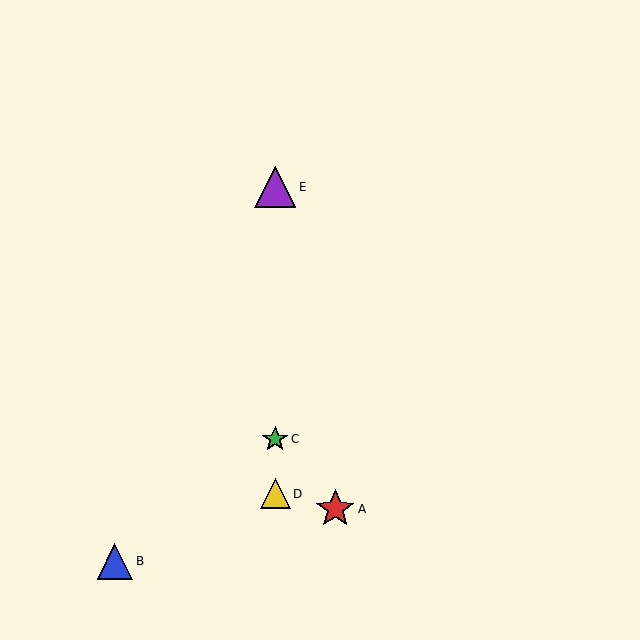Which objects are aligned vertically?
Objects C, D, E are aligned vertically.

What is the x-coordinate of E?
Object E is at x≈275.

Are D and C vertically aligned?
Yes, both are at x≈275.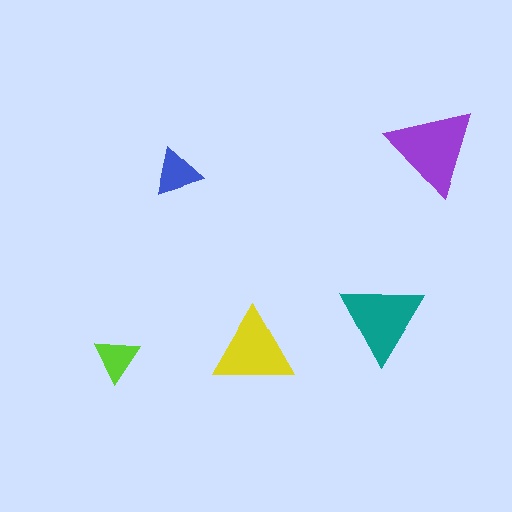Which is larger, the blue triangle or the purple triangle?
The purple one.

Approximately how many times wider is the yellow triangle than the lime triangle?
About 2 times wider.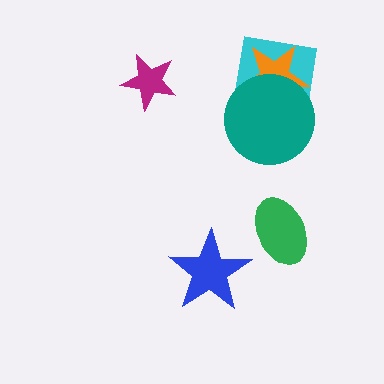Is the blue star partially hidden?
No, no other shape covers it.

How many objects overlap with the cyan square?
2 objects overlap with the cyan square.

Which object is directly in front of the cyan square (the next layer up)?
The orange star is directly in front of the cyan square.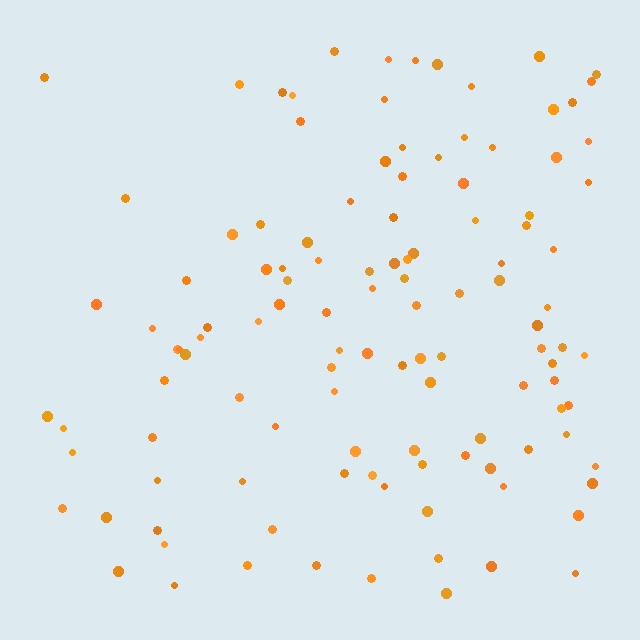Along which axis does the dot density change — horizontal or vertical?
Horizontal.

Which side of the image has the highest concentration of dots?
The right.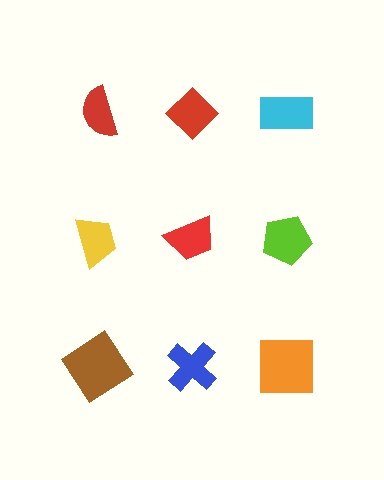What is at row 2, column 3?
A lime pentagon.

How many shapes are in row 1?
3 shapes.